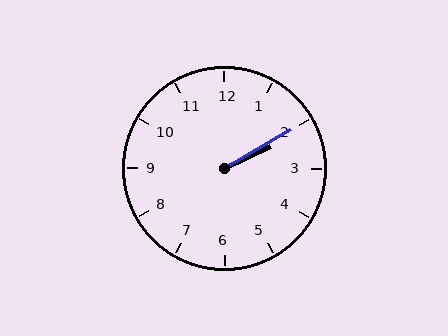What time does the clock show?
2:10.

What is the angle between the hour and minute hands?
Approximately 5 degrees.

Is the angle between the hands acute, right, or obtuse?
It is acute.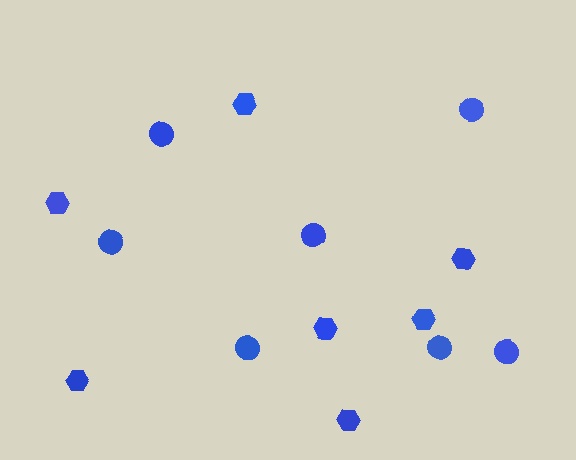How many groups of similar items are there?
There are 2 groups: one group of hexagons (7) and one group of circles (7).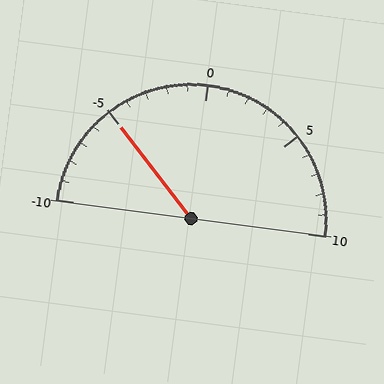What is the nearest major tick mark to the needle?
The nearest major tick mark is -5.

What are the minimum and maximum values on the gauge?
The gauge ranges from -10 to 10.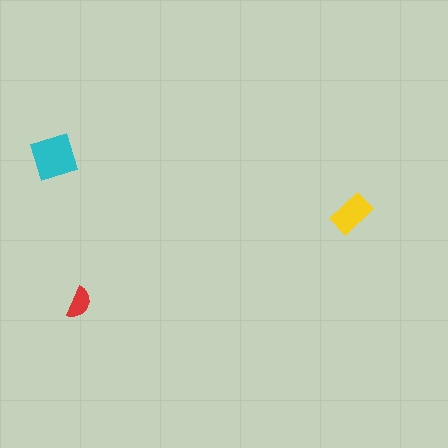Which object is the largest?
The cyan diamond.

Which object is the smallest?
The red semicircle.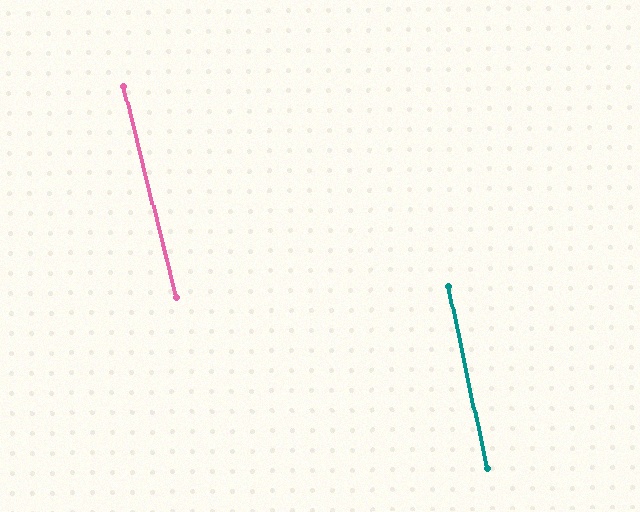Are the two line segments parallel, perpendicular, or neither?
Parallel — their directions differ by only 1.8°.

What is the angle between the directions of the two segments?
Approximately 2 degrees.